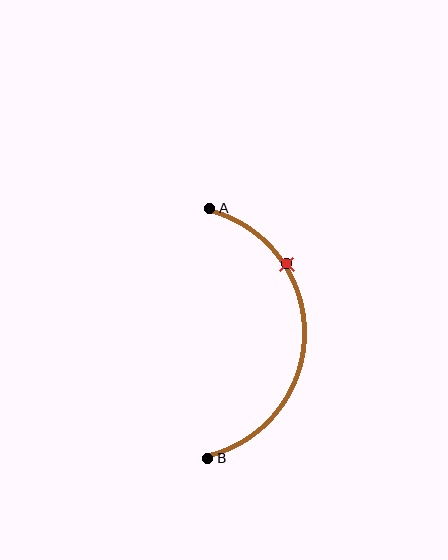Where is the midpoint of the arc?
The arc midpoint is the point on the curve farthest from the straight line joining A and B. It sits to the right of that line.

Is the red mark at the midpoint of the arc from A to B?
No. The red mark lies on the arc but is closer to endpoint A. The arc midpoint would be at the point on the curve equidistant along the arc from both A and B.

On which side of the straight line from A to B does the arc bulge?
The arc bulges to the right of the straight line connecting A and B.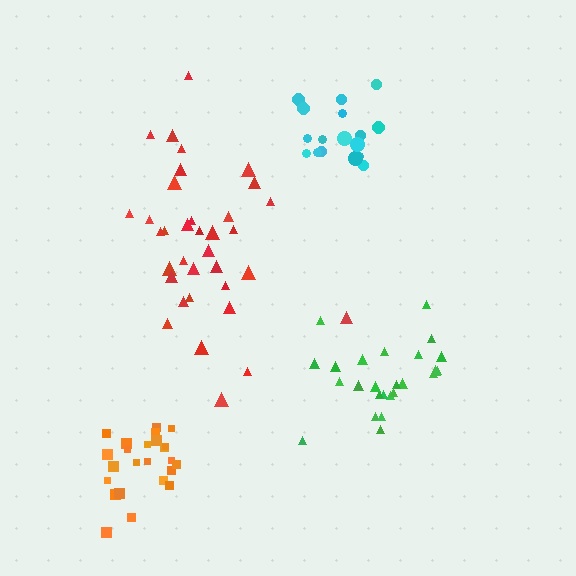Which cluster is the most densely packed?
Cyan.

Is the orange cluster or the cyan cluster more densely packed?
Cyan.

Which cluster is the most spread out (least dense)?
Red.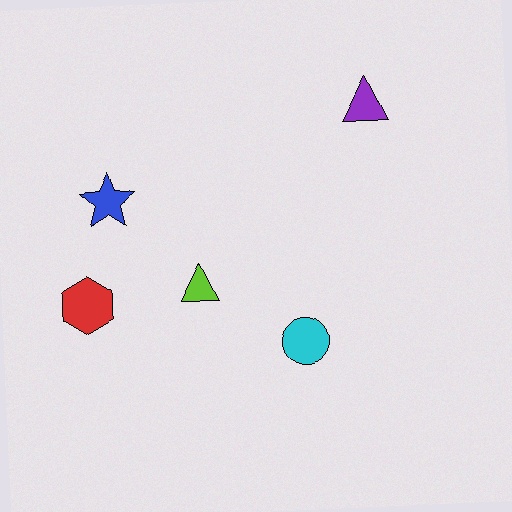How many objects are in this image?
There are 5 objects.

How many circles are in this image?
There is 1 circle.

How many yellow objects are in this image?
There are no yellow objects.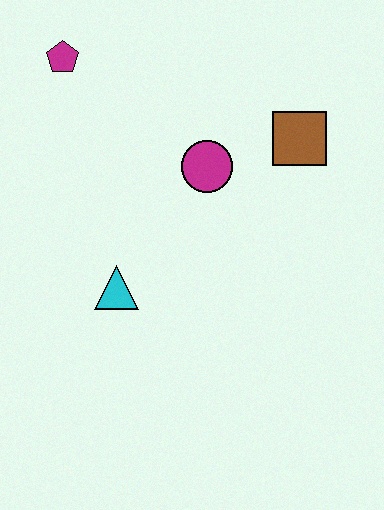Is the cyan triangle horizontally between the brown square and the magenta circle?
No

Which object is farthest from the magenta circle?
The magenta pentagon is farthest from the magenta circle.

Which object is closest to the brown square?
The magenta circle is closest to the brown square.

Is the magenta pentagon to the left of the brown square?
Yes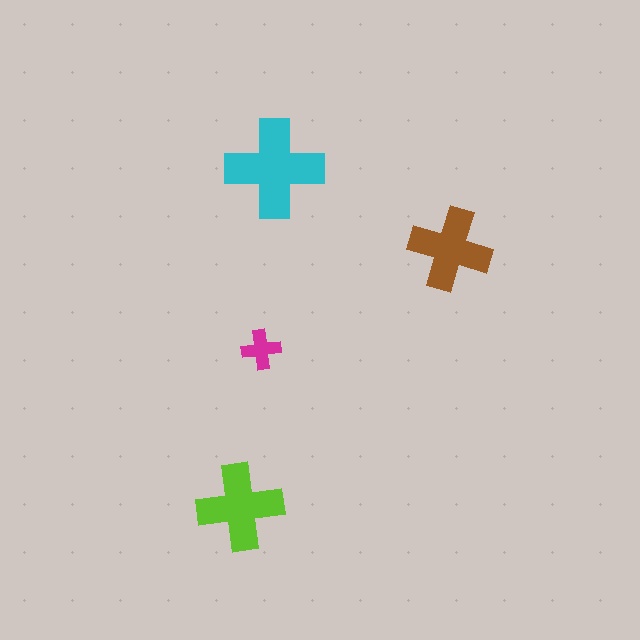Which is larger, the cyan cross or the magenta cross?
The cyan one.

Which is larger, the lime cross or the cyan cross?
The cyan one.